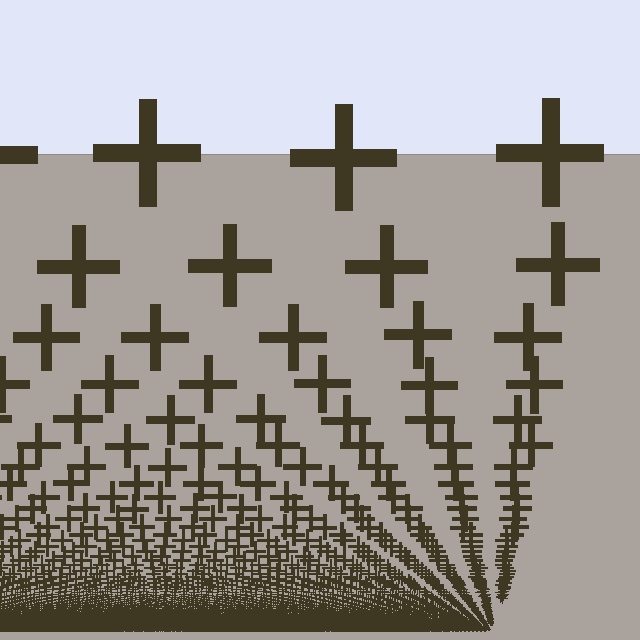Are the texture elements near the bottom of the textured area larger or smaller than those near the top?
Smaller. The gradient is inverted — elements near the bottom are smaller and denser.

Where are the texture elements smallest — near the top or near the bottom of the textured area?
Near the bottom.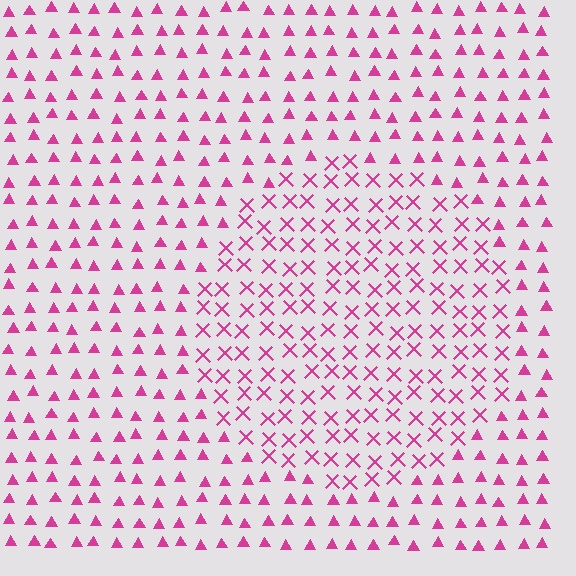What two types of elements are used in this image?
The image uses X marks inside the circle region and triangles outside it.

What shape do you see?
I see a circle.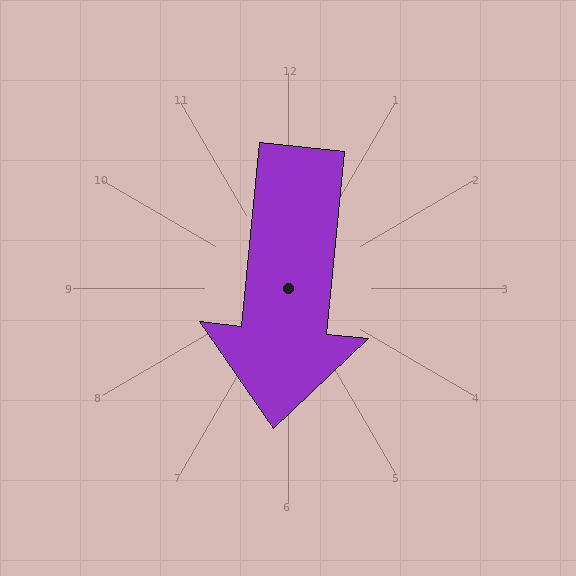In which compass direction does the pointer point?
South.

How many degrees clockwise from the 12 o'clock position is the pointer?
Approximately 186 degrees.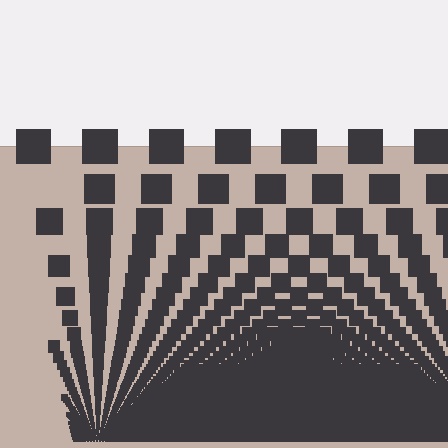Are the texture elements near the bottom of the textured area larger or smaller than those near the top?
Smaller. The gradient is inverted — elements near the bottom are smaller and denser.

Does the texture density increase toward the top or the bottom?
Density increases toward the bottom.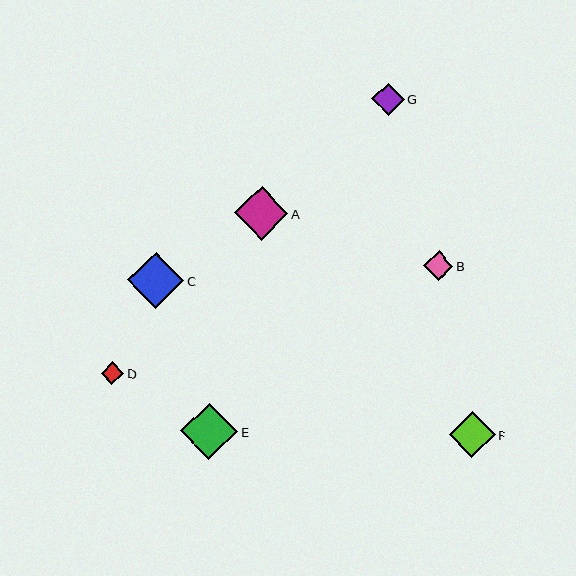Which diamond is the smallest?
Diamond D is the smallest with a size of approximately 23 pixels.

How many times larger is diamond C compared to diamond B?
Diamond C is approximately 1.9 times the size of diamond B.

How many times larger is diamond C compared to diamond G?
Diamond C is approximately 1.7 times the size of diamond G.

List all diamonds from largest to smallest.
From largest to smallest: E, C, A, F, G, B, D.